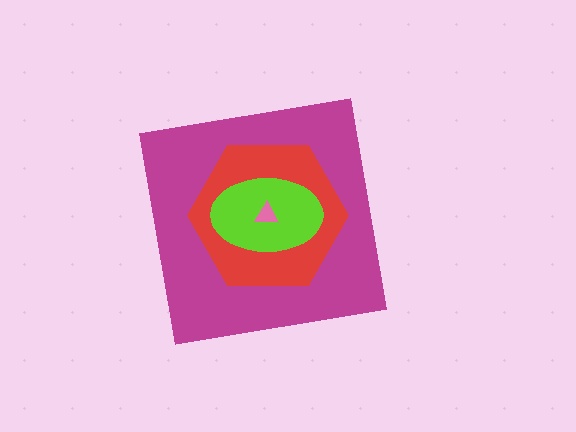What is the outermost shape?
The magenta square.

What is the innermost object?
The pink triangle.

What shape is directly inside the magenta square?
The red hexagon.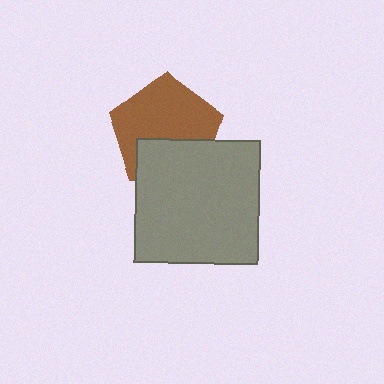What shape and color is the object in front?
The object in front is a gray square.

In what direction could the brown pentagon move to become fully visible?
The brown pentagon could move up. That would shift it out from behind the gray square entirely.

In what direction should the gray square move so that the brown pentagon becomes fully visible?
The gray square should move down. That is the shortest direction to clear the overlap and leave the brown pentagon fully visible.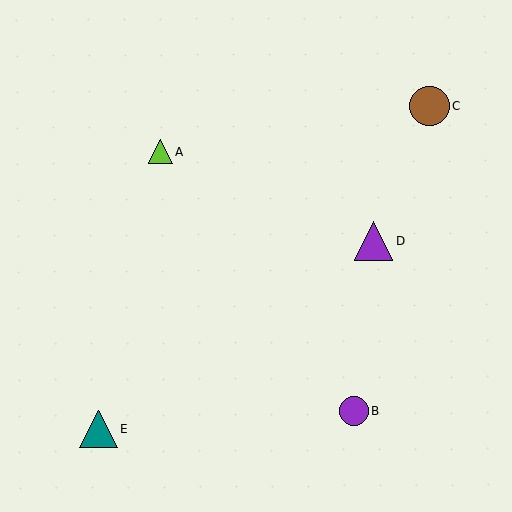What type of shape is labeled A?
Shape A is a lime triangle.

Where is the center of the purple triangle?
The center of the purple triangle is at (373, 241).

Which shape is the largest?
The brown circle (labeled C) is the largest.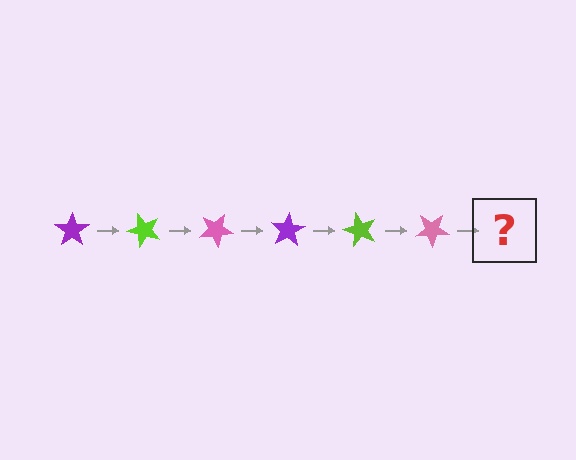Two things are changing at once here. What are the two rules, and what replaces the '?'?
The two rules are that it rotates 50 degrees each step and the color cycles through purple, lime, and pink. The '?' should be a purple star, rotated 300 degrees from the start.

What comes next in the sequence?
The next element should be a purple star, rotated 300 degrees from the start.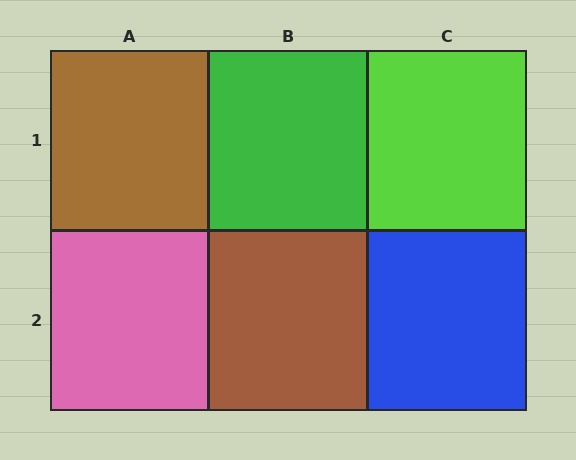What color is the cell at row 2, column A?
Pink.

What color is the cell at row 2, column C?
Blue.